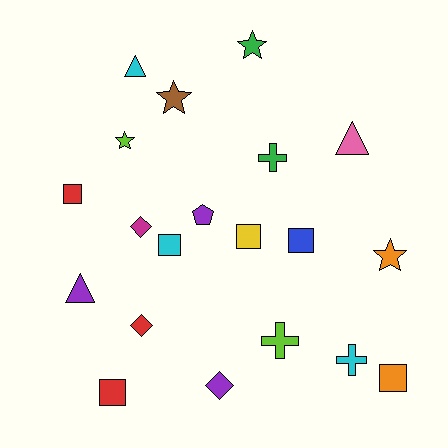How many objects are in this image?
There are 20 objects.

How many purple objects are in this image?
There are 3 purple objects.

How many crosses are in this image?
There are 3 crosses.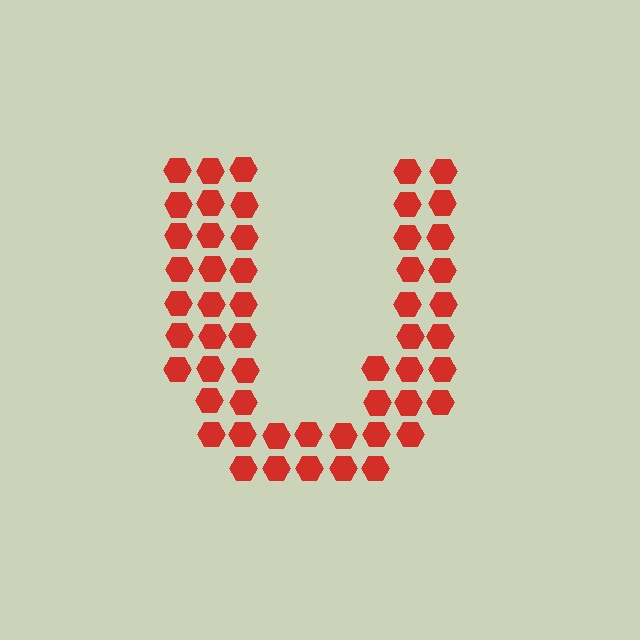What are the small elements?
The small elements are hexagons.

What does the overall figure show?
The overall figure shows the letter U.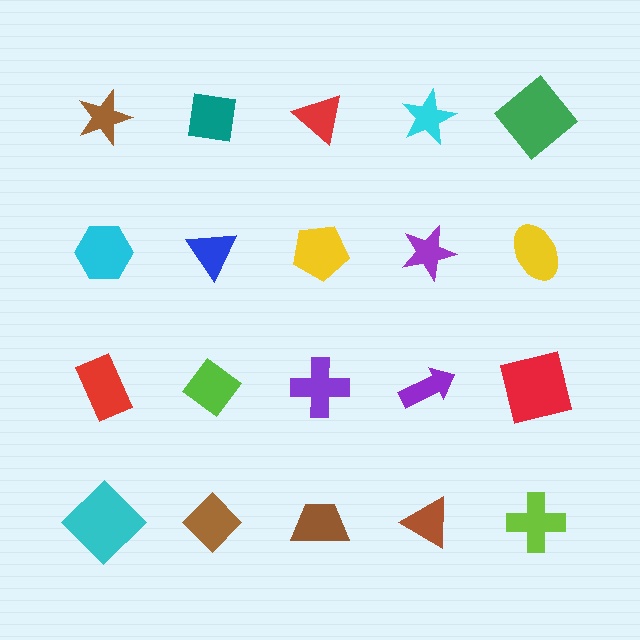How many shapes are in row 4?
5 shapes.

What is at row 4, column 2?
A brown diamond.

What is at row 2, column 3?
A yellow pentagon.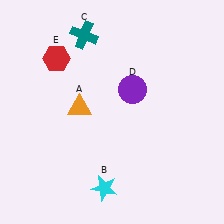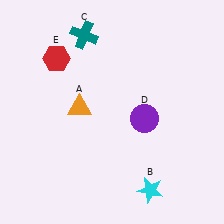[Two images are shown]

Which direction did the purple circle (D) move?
The purple circle (D) moved down.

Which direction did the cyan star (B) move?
The cyan star (B) moved right.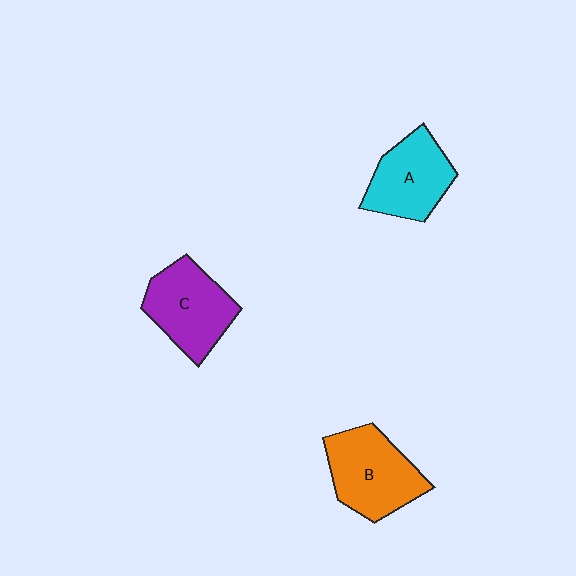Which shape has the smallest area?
Shape A (cyan).